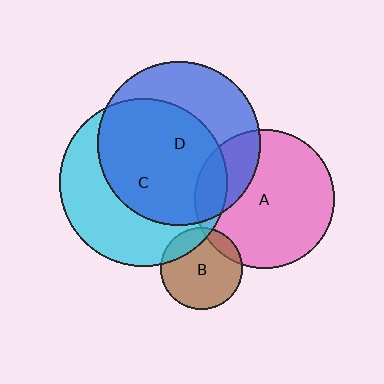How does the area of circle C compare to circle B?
Approximately 4.1 times.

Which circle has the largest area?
Circle C (cyan).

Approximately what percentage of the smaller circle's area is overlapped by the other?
Approximately 15%.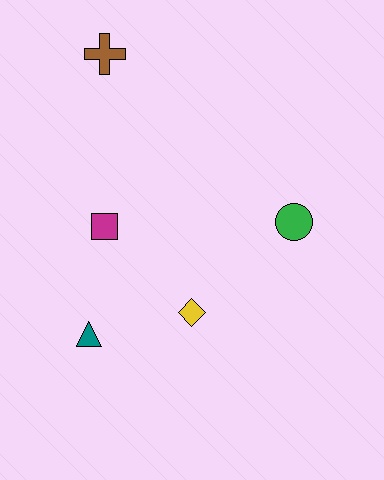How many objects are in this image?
There are 5 objects.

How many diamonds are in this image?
There is 1 diamond.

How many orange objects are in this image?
There are no orange objects.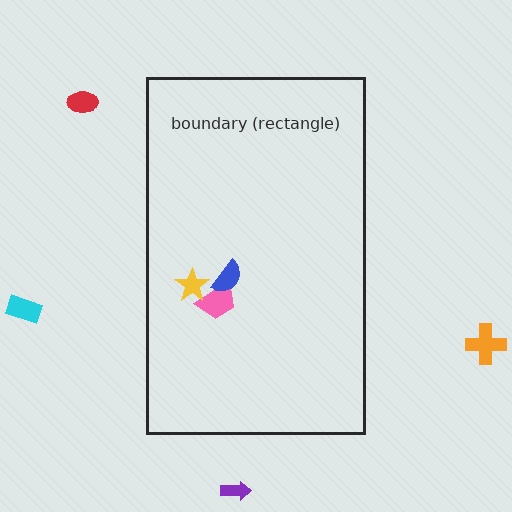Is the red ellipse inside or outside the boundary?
Outside.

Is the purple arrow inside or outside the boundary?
Outside.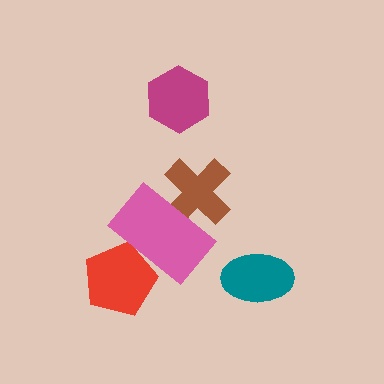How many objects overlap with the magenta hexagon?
0 objects overlap with the magenta hexagon.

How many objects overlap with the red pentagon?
1 object overlaps with the red pentagon.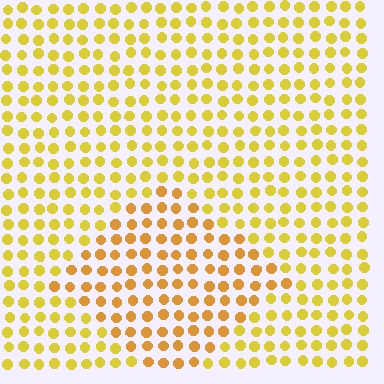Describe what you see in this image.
The image is filled with small yellow elements in a uniform arrangement. A diamond-shaped region is visible where the elements are tinted to a slightly different hue, forming a subtle color boundary.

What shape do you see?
I see a diamond.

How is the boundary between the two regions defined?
The boundary is defined purely by a slight shift in hue (about 21 degrees). Spacing, size, and orientation are identical on both sides.